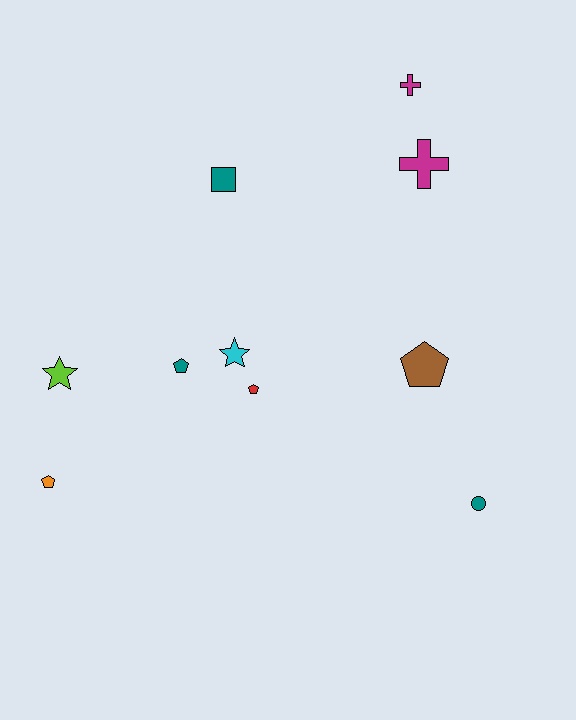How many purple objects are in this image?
There are no purple objects.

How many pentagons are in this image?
There are 4 pentagons.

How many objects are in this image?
There are 10 objects.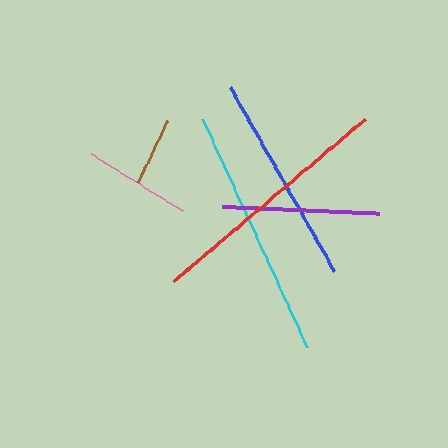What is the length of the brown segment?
The brown segment is approximately 69 pixels long.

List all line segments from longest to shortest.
From longest to shortest: red, cyan, blue, purple, pink, brown.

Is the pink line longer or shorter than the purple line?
The purple line is longer than the pink line.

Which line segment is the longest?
The red line is the longest at approximately 251 pixels.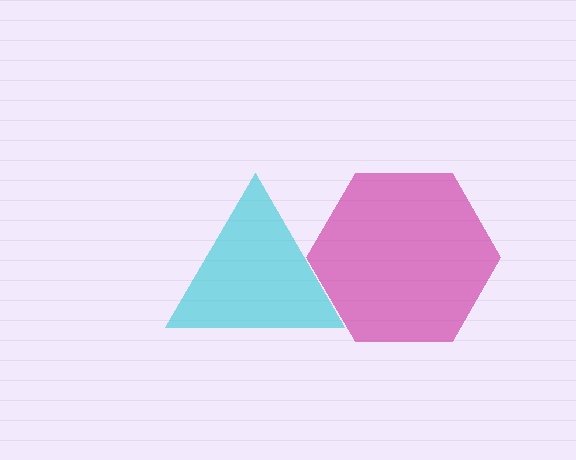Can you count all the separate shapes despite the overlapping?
Yes, there are 2 separate shapes.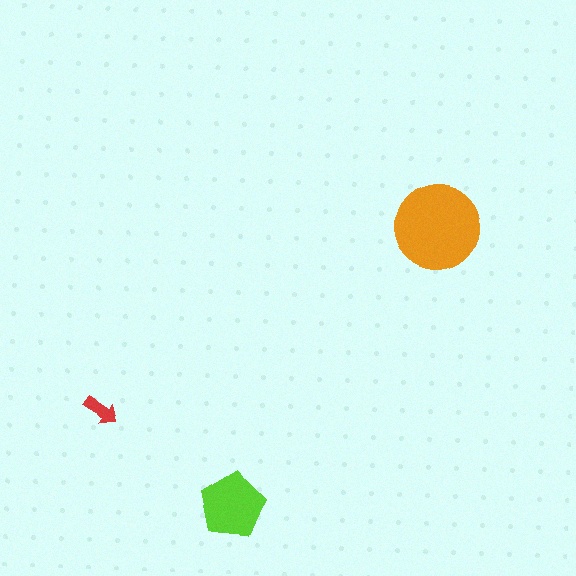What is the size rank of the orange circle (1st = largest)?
1st.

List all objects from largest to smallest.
The orange circle, the lime pentagon, the red arrow.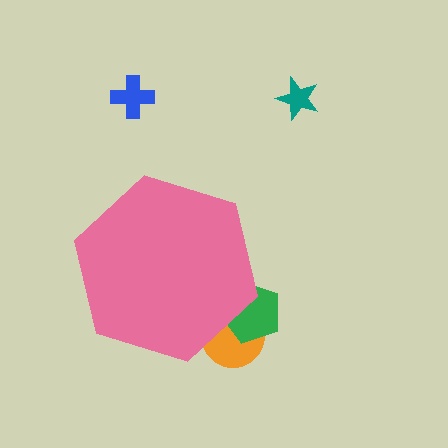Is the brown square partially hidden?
Yes, the brown square is partially hidden behind the pink hexagon.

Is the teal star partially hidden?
No, the teal star is fully visible.